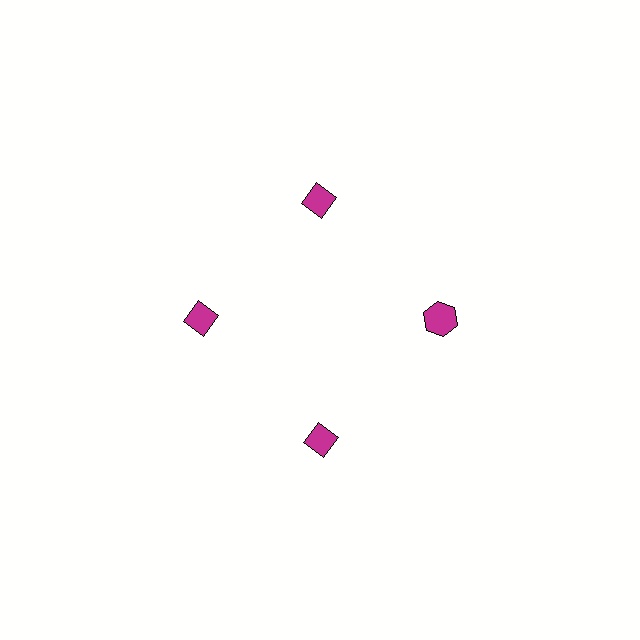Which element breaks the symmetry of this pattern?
The magenta hexagon at roughly the 3 o'clock position breaks the symmetry. All other shapes are magenta diamonds.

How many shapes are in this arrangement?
There are 4 shapes arranged in a ring pattern.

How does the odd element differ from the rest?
It has a different shape: hexagon instead of diamond.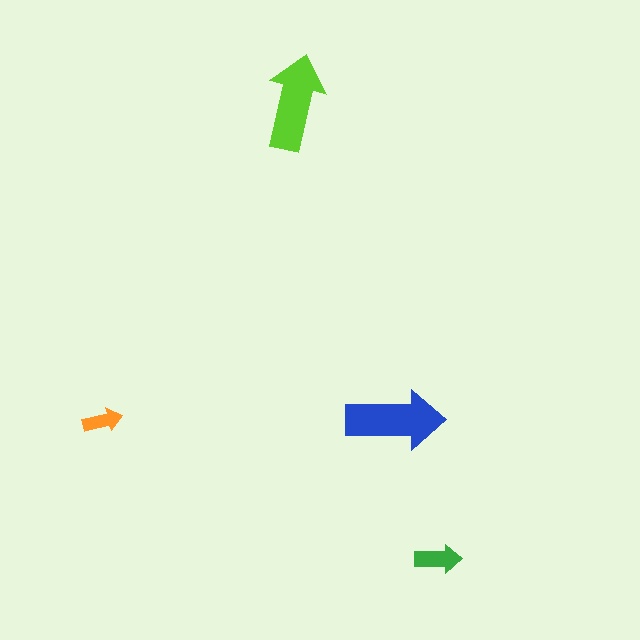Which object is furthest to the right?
The green arrow is rightmost.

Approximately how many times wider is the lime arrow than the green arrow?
About 2 times wider.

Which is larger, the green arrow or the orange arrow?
The green one.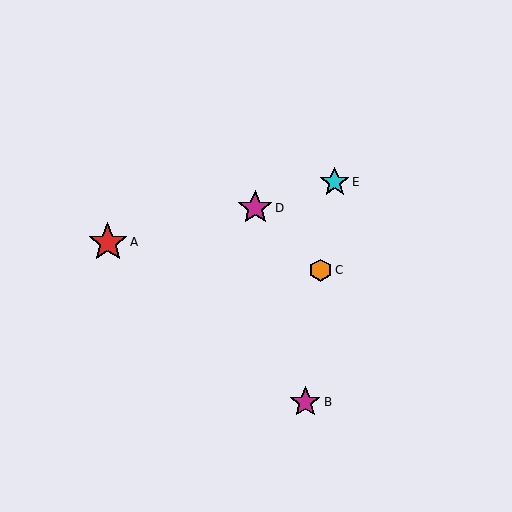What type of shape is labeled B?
Shape B is a magenta star.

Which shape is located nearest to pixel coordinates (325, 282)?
The orange hexagon (labeled C) at (321, 270) is nearest to that location.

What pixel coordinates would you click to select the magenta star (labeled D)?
Click at (255, 208) to select the magenta star D.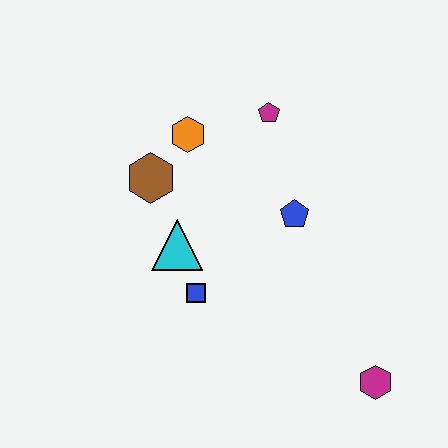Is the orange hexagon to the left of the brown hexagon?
No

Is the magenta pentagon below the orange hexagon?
No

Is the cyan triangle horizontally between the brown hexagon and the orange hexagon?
Yes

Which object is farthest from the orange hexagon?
The magenta hexagon is farthest from the orange hexagon.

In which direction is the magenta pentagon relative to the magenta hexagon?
The magenta pentagon is above the magenta hexagon.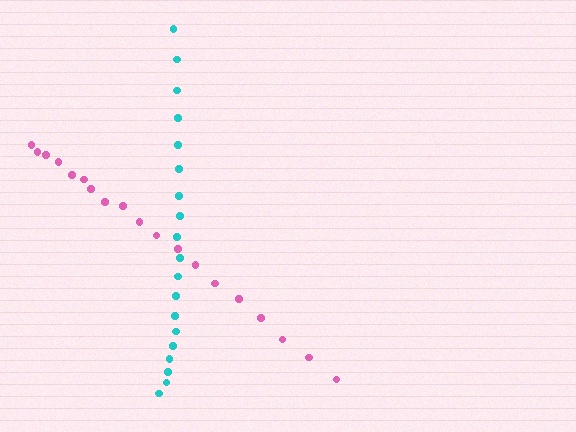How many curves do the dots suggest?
There are 2 distinct paths.